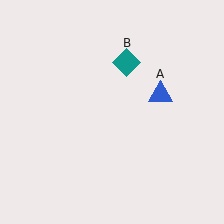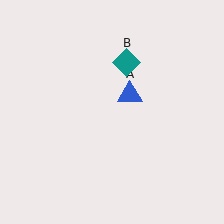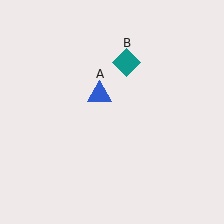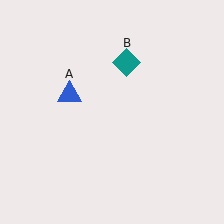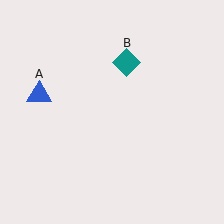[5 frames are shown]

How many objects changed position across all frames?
1 object changed position: blue triangle (object A).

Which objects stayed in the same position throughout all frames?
Teal diamond (object B) remained stationary.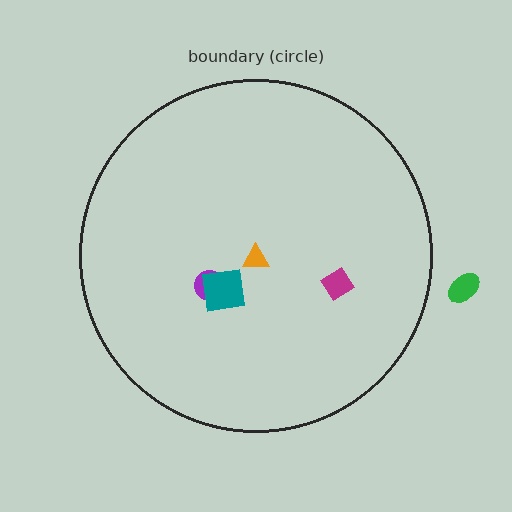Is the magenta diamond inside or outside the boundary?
Inside.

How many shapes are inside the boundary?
4 inside, 1 outside.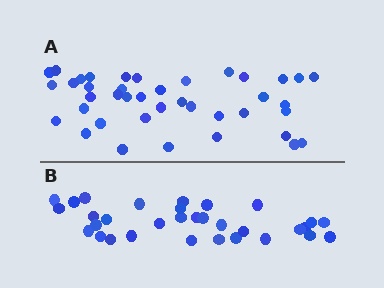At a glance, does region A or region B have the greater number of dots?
Region A (the top region) has more dots.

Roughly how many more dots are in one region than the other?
Region A has roughly 8 or so more dots than region B.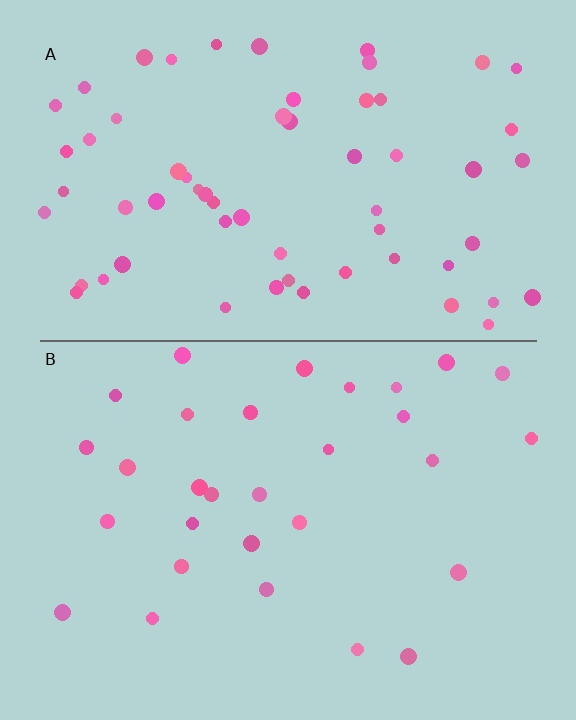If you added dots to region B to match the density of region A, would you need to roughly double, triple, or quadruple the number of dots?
Approximately double.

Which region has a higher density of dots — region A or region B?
A (the top).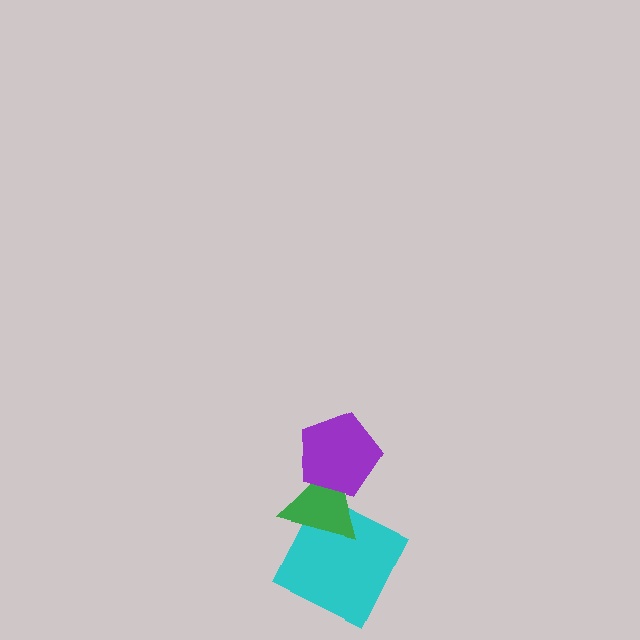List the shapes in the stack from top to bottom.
From top to bottom: the purple pentagon, the green triangle, the cyan square.